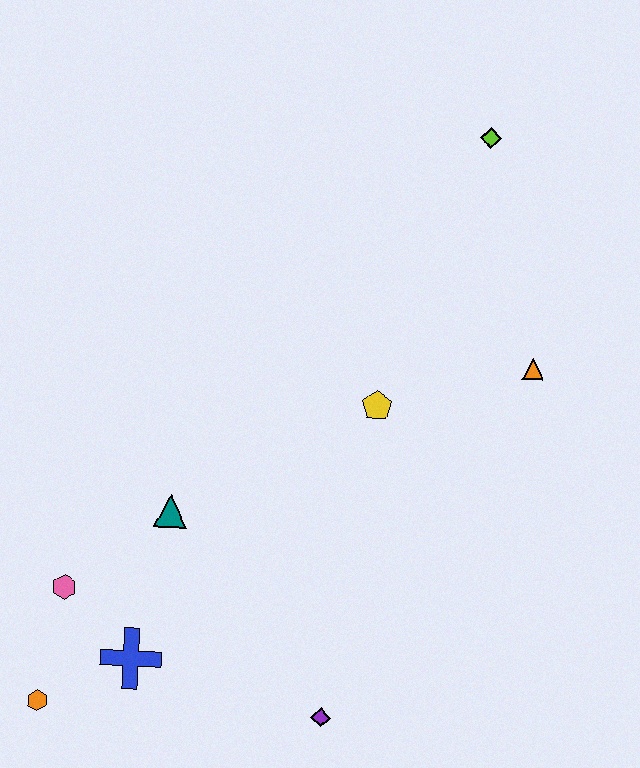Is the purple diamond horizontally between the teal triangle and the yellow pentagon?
Yes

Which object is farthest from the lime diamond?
The orange hexagon is farthest from the lime diamond.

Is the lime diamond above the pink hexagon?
Yes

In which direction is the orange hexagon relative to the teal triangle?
The orange hexagon is below the teal triangle.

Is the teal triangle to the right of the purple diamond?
No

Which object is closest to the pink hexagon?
The blue cross is closest to the pink hexagon.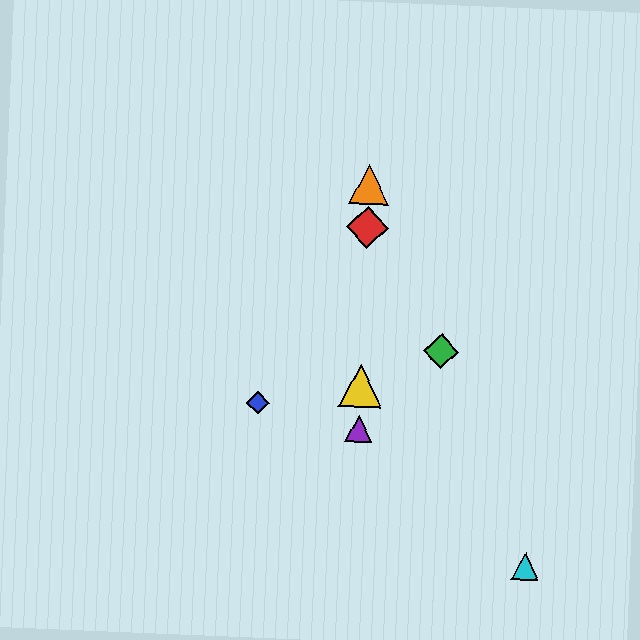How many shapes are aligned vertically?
4 shapes (the red diamond, the yellow triangle, the purple triangle, the orange triangle) are aligned vertically.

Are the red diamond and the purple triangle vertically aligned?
Yes, both are at x≈367.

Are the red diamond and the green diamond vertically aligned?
No, the red diamond is at x≈367 and the green diamond is at x≈441.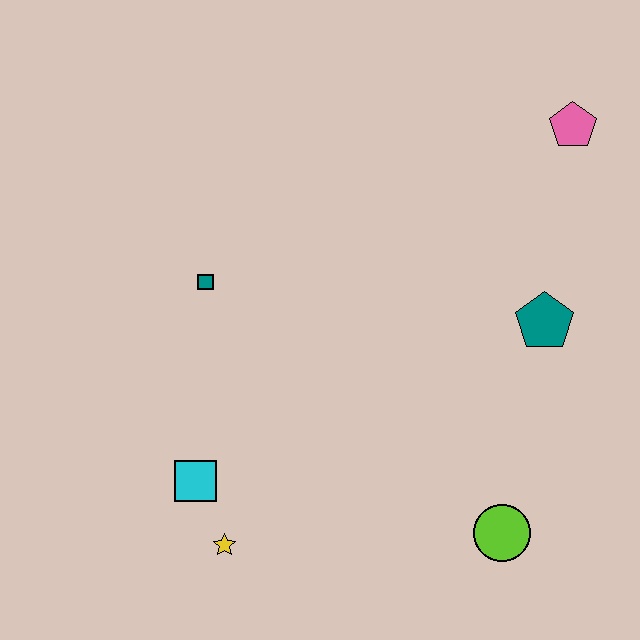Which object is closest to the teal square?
The cyan square is closest to the teal square.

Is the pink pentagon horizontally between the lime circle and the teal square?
No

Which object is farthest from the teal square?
The pink pentagon is farthest from the teal square.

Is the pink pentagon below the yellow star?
No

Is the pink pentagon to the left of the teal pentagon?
No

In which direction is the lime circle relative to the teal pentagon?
The lime circle is below the teal pentagon.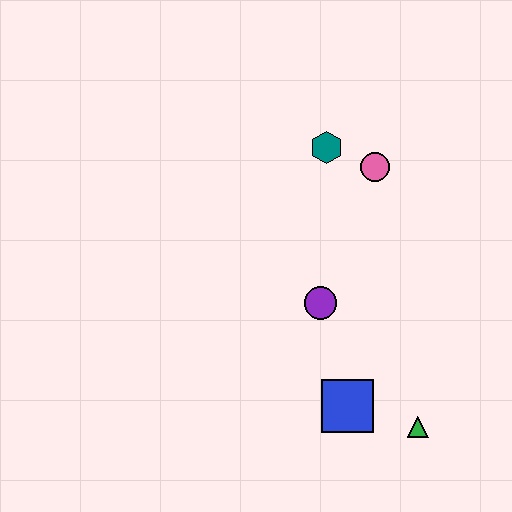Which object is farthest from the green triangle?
The teal hexagon is farthest from the green triangle.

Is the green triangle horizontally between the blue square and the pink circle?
No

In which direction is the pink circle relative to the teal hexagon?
The pink circle is to the right of the teal hexagon.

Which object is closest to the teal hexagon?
The pink circle is closest to the teal hexagon.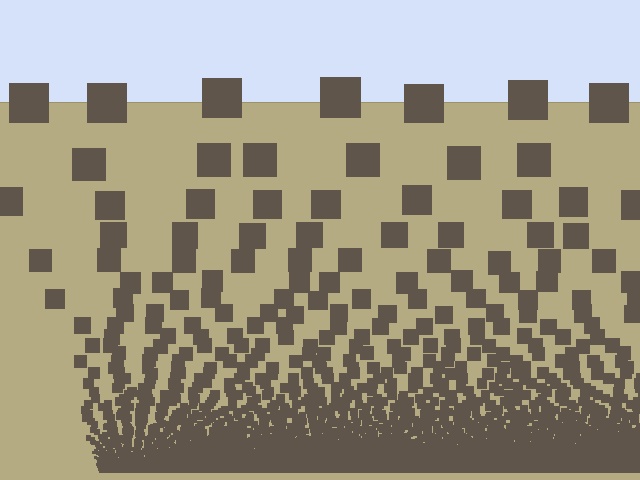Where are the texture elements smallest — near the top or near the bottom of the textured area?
Near the bottom.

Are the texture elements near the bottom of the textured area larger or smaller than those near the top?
Smaller. The gradient is inverted — elements near the bottom are smaller and denser.